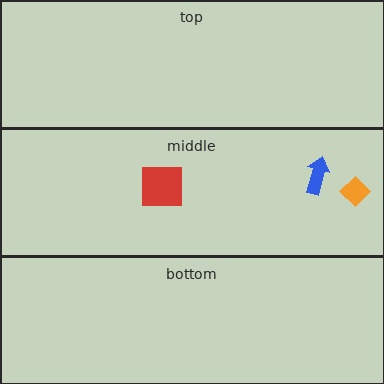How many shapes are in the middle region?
3.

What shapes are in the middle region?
The orange diamond, the blue arrow, the red square.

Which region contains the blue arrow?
The middle region.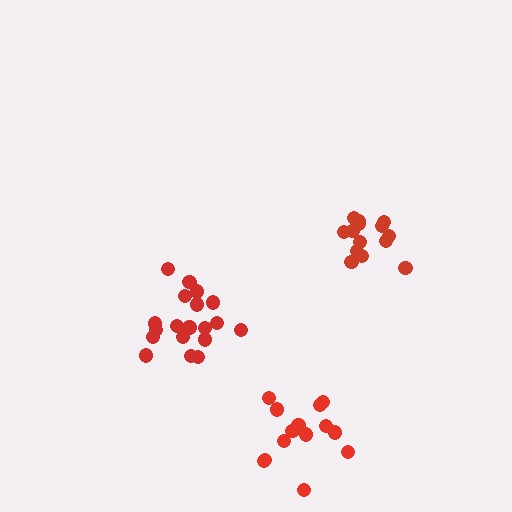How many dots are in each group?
Group 1: 14 dots, Group 2: 19 dots, Group 3: 14 dots (47 total).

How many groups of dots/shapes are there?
There are 3 groups.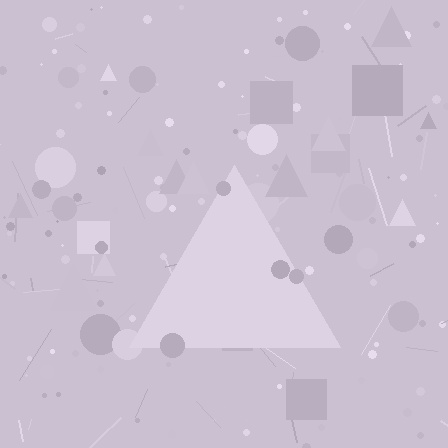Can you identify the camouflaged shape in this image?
The camouflaged shape is a triangle.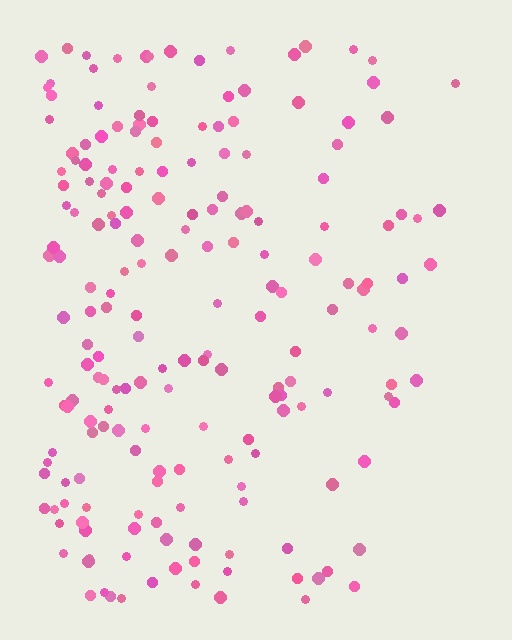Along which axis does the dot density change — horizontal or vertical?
Horizontal.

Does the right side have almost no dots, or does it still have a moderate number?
Still a moderate number, just noticeably fewer than the left.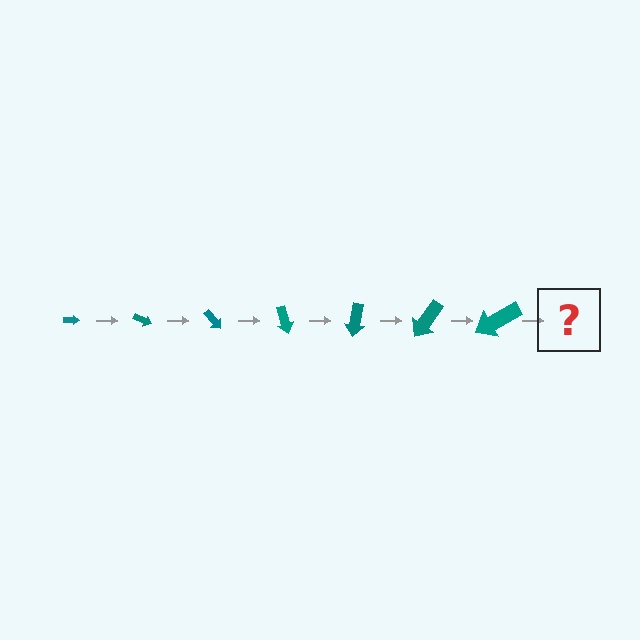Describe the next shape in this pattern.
It should be an arrow, larger than the previous one and rotated 175 degrees from the start.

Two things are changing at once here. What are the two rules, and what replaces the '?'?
The two rules are that the arrow grows larger each step and it rotates 25 degrees each step. The '?' should be an arrow, larger than the previous one and rotated 175 degrees from the start.